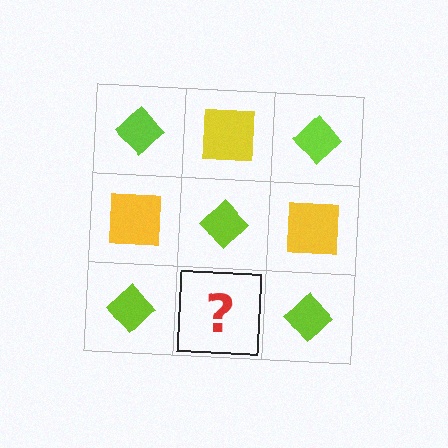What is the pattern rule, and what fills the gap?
The rule is that it alternates lime diamond and yellow square in a checkerboard pattern. The gap should be filled with a yellow square.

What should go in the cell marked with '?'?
The missing cell should contain a yellow square.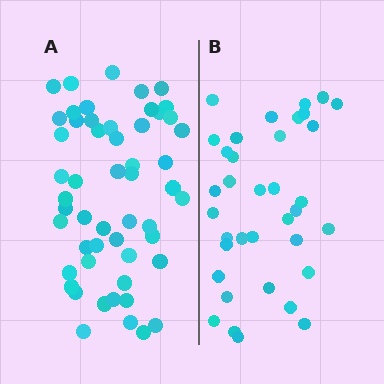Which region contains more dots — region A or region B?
Region A (the left region) has more dots.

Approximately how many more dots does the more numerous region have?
Region A has approximately 15 more dots than region B.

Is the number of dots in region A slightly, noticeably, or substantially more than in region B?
Region A has substantially more. The ratio is roughly 1.5 to 1.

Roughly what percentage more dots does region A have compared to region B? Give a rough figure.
About 45% more.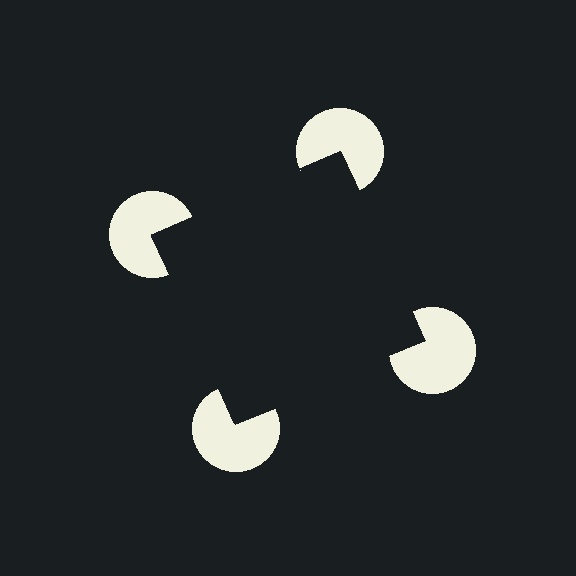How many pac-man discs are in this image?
There are 4 — one at each vertex of the illusory square.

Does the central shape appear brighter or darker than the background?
It typically appears slightly darker than the background, even though no actual brightness change is drawn.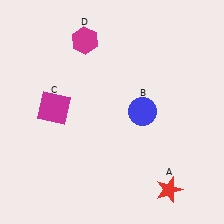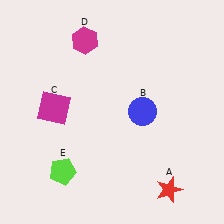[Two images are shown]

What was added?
A lime pentagon (E) was added in Image 2.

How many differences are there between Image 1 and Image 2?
There is 1 difference between the two images.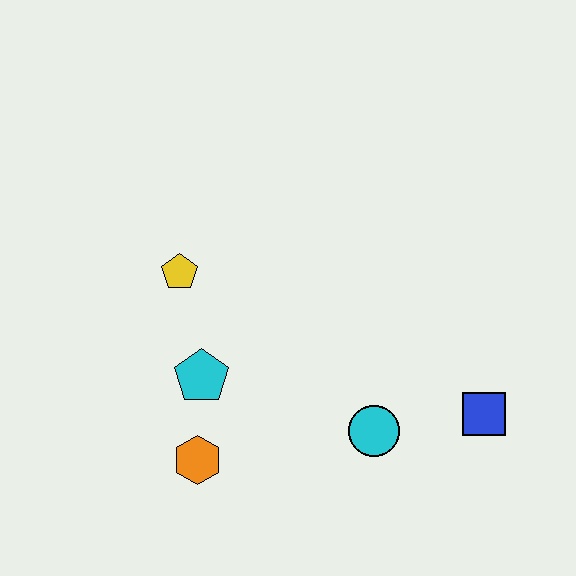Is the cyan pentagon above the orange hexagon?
Yes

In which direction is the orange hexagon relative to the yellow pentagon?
The orange hexagon is below the yellow pentagon.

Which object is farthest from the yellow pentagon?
The blue square is farthest from the yellow pentagon.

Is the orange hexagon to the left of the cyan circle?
Yes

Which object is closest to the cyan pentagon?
The orange hexagon is closest to the cyan pentagon.